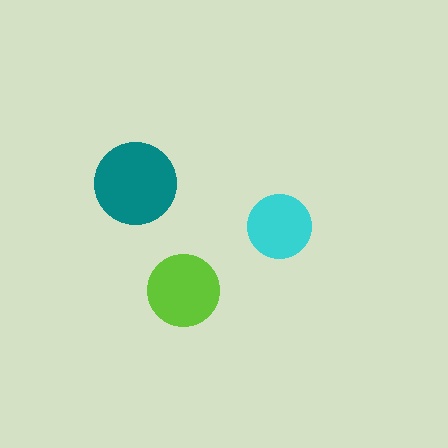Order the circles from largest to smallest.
the teal one, the lime one, the cyan one.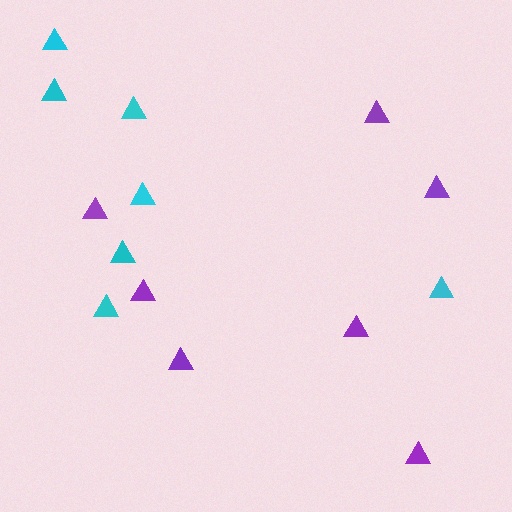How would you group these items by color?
There are 2 groups: one group of purple triangles (7) and one group of cyan triangles (7).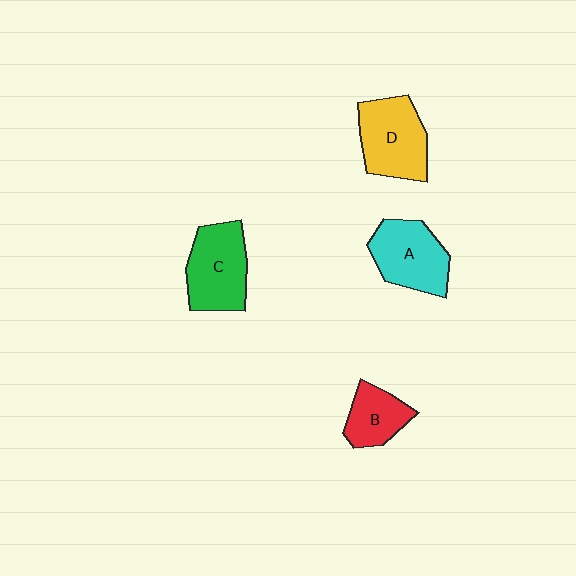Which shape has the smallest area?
Shape B (red).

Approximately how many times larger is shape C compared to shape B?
Approximately 1.6 times.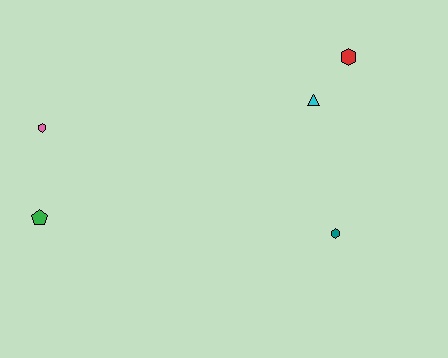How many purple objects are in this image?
There are no purple objects.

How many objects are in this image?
There are 5 objects.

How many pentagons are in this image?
There is 1 pentagon.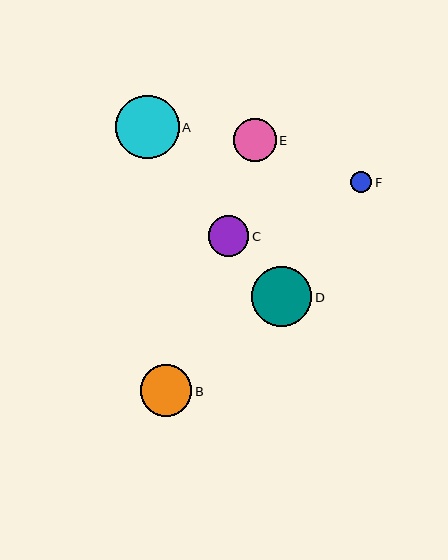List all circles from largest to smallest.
From largest to smallest: A, D, B, E, C, F.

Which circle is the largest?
Circle A is the largest with a size of approximately 64 pixels.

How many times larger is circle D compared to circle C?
Circle D is approximately 1.5 times the size of circle C.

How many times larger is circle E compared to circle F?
Circle E is approximately 2.0 times the size of circle F.